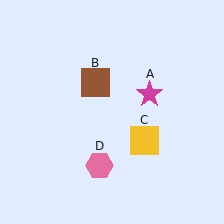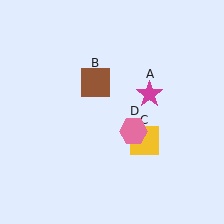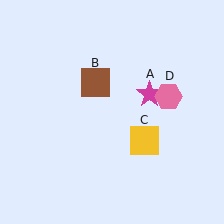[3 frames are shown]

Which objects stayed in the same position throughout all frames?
Magenta star (object A) and brown square (object B) and yellow square (object C) remained stationary.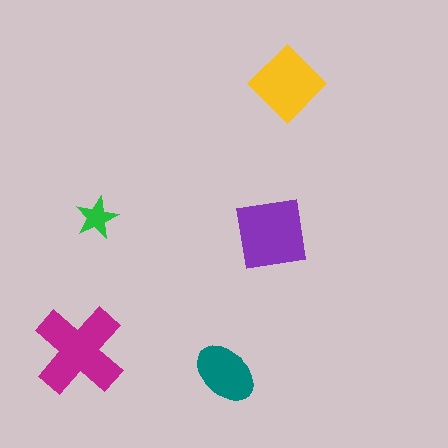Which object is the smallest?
The green star.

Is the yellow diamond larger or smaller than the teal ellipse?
Larger.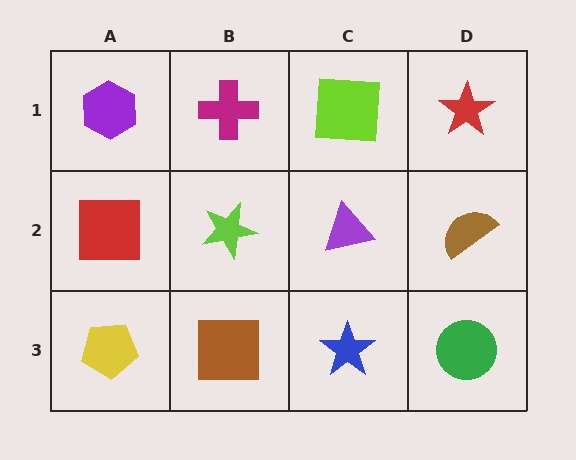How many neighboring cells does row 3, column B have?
3.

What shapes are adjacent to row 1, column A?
A red square (row 2, column A), a magenta cross (row 1, column B).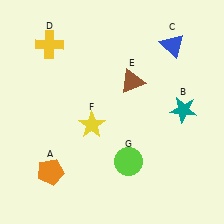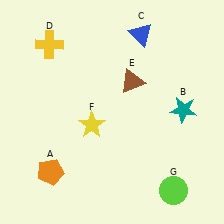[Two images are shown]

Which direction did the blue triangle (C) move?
The blue triangle (C) moved left.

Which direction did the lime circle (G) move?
The lime circle (G) moved right.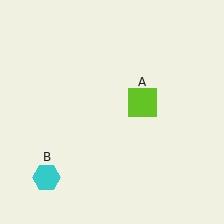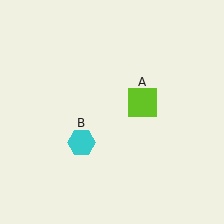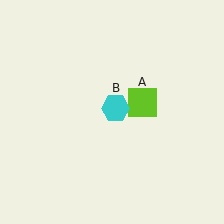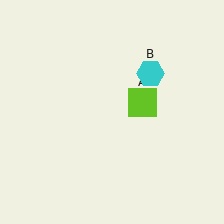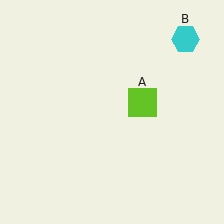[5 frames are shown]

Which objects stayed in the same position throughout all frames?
Lime square (object A) remained stationary.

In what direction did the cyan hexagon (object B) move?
The cyan hexagon (object B) moved up and to the right.